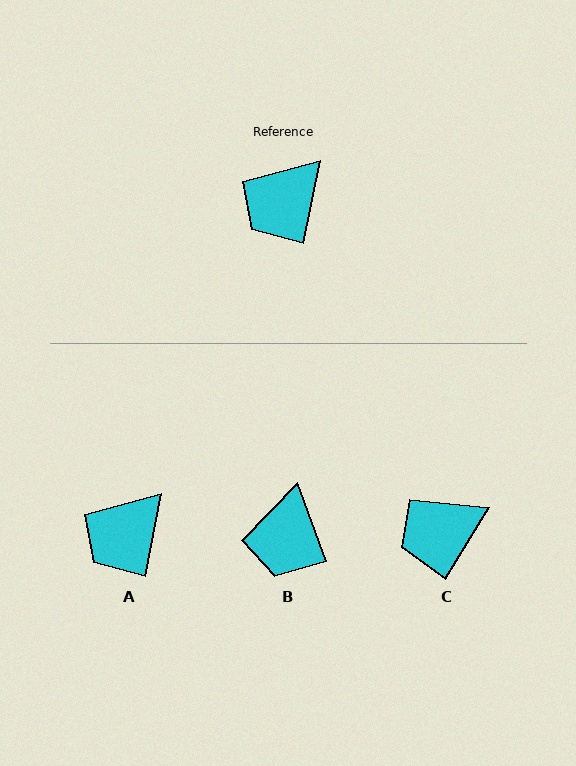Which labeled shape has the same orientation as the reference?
A.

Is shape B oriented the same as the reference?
No, it is off by about 31 degrees.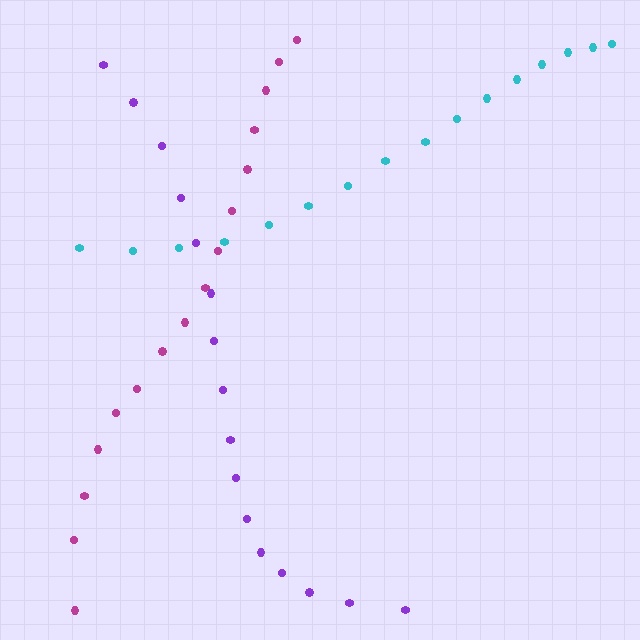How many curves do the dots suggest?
There are 3 distinct paths.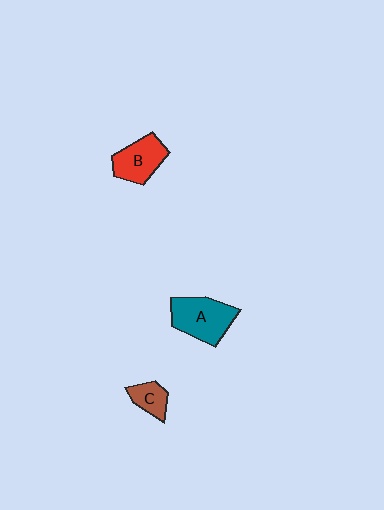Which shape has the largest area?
Shape A (teal).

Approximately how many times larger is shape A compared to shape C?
Approximately 2.3 times.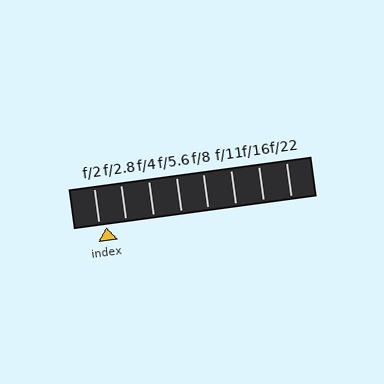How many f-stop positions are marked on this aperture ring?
There are 8 f-stop positions marked.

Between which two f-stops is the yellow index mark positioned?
The index mark is between f/2 and f/2.8.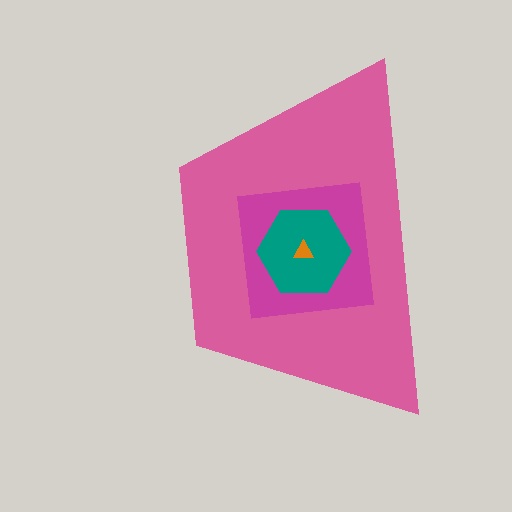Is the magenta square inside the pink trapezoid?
Yes.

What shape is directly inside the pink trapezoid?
The magenta square.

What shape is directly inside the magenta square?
The teal hexagon.